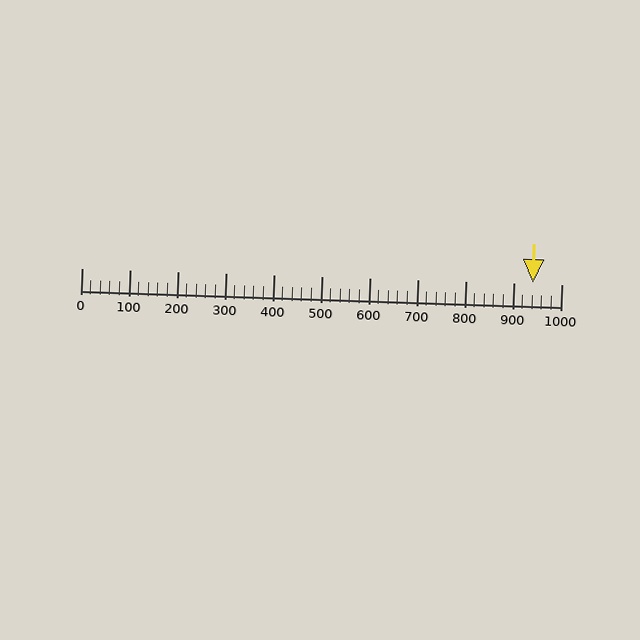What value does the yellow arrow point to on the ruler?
The yellow arrow points to approximately 940.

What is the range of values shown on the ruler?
The ruler shows values from 0 to 1000.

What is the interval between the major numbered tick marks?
The major tick marks are spaced 100 units apart.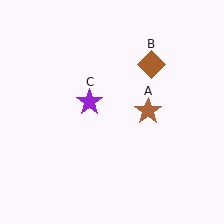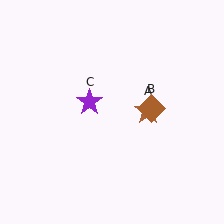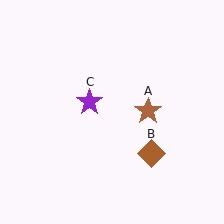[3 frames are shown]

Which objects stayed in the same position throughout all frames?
Brown star (object A) and purple star (object C) remained stationary.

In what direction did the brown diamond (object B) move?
The brown diamond (object B) moved down.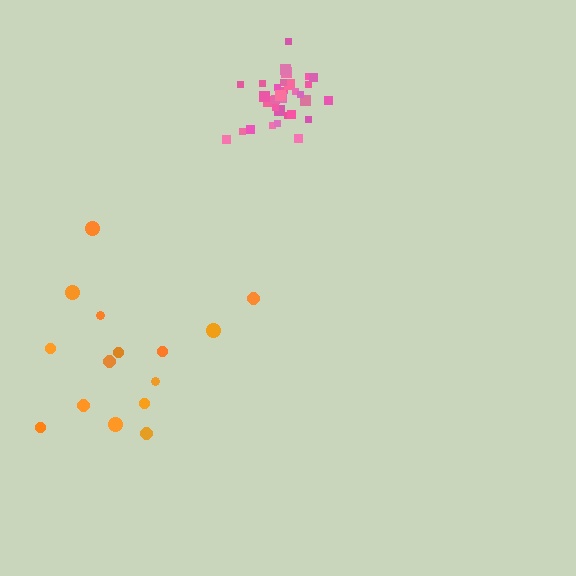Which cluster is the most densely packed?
Pink.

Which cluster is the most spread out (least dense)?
Orange.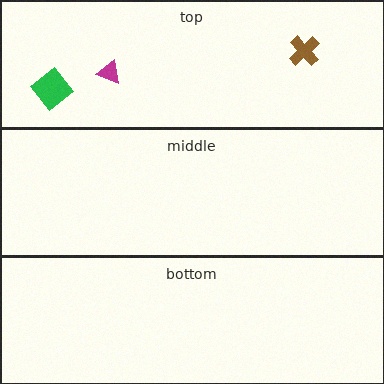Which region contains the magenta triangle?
The top region.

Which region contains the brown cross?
The top region.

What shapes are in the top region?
The brown cross, the green diamond, the magenta triangle.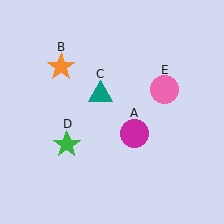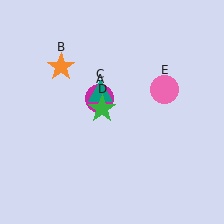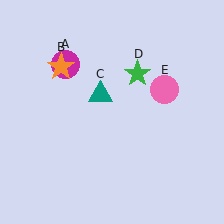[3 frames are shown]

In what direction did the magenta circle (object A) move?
The magenta circle (object A) moved up and to the left.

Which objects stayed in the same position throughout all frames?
Orange star (object B) and teal triangle (object C) and pink circle (object E) remained stationary.